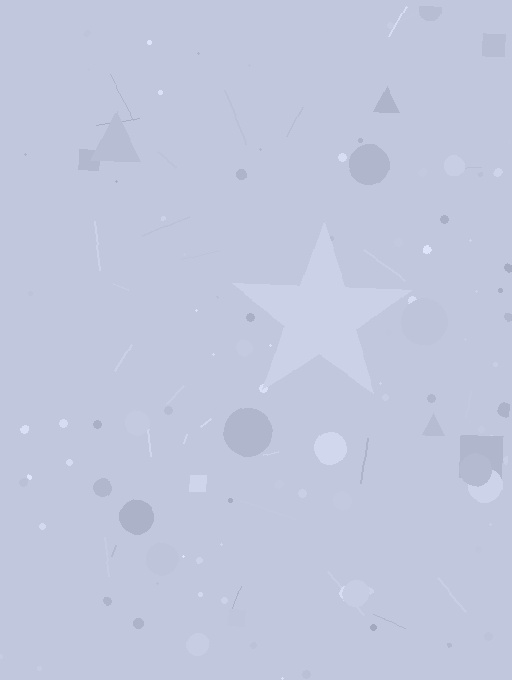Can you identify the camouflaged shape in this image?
The camouflaged shape is a star.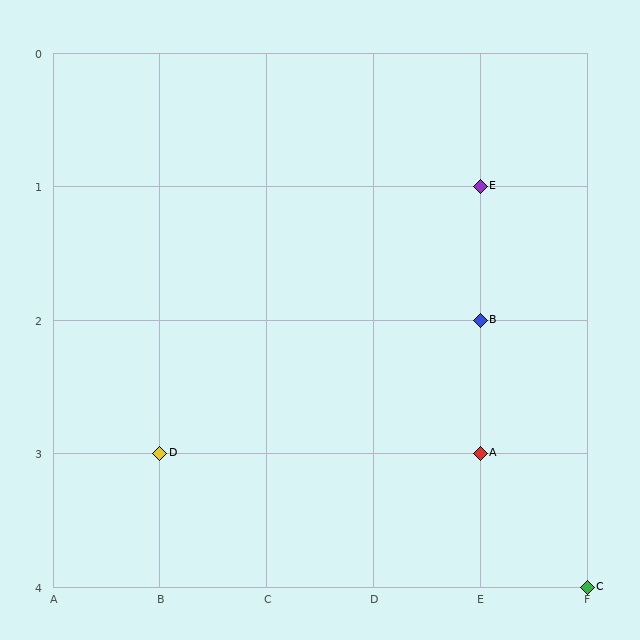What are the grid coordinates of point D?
Point D is at grid coordinates (B, 3).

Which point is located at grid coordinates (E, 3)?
Point A is at (E, 3).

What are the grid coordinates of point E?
Point E is at grid coordinates (E, 1).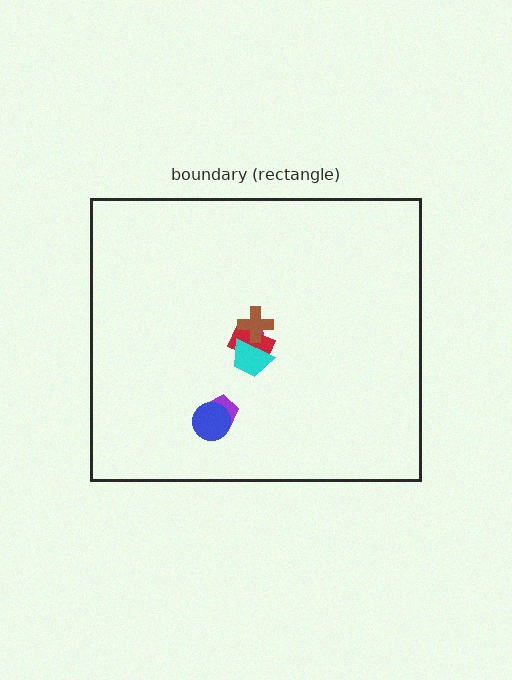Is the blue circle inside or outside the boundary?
Inside.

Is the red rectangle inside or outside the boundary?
Inside.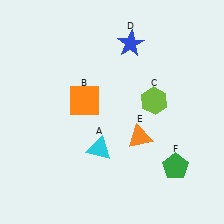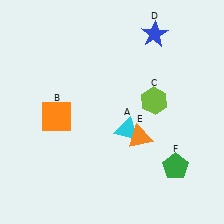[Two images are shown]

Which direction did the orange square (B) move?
The orange square (B) moved left.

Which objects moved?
The objects that moved are: the cyan triangle (A), the orange square (B), the blue star (D).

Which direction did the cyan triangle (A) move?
The cyan triangle (A) moved right.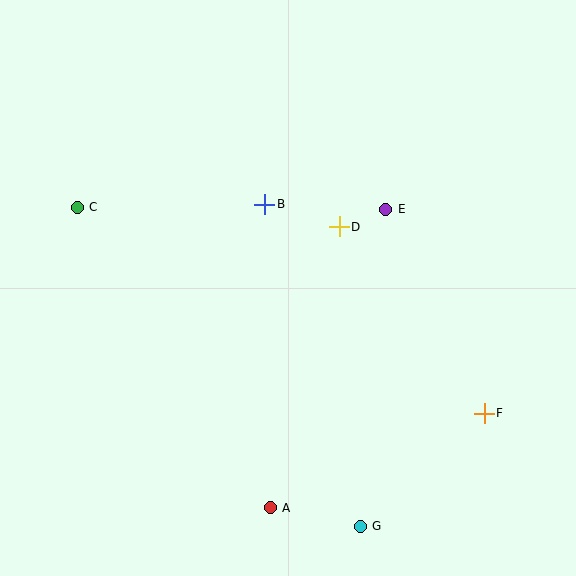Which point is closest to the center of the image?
Point D at (339, 227) is closest to the center.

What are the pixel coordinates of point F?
Point F is at (484, 413).